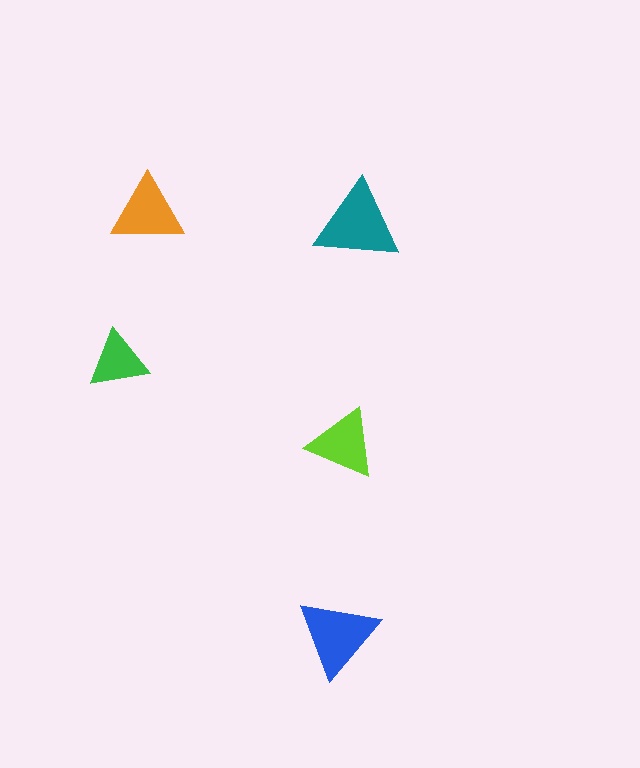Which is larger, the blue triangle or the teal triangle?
The teal one.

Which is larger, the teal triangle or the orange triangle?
The teal one.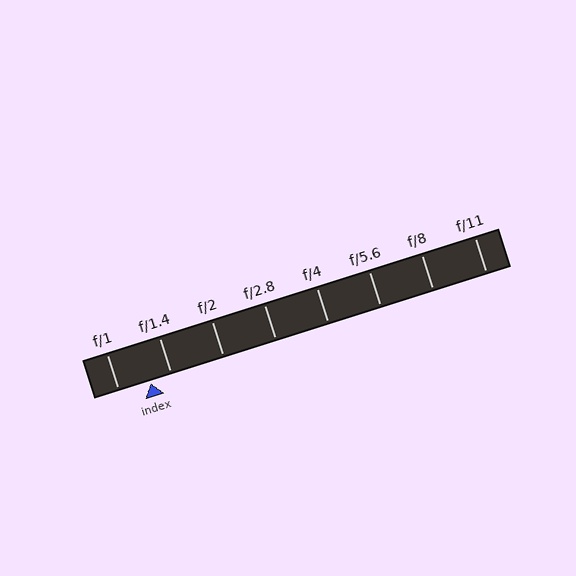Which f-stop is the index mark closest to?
The index mark is closest to f/1.4.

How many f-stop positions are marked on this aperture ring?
There are 8 f-stop positions marked.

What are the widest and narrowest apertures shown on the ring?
The widest aperture shown is f/1 and the narrowest is f/11.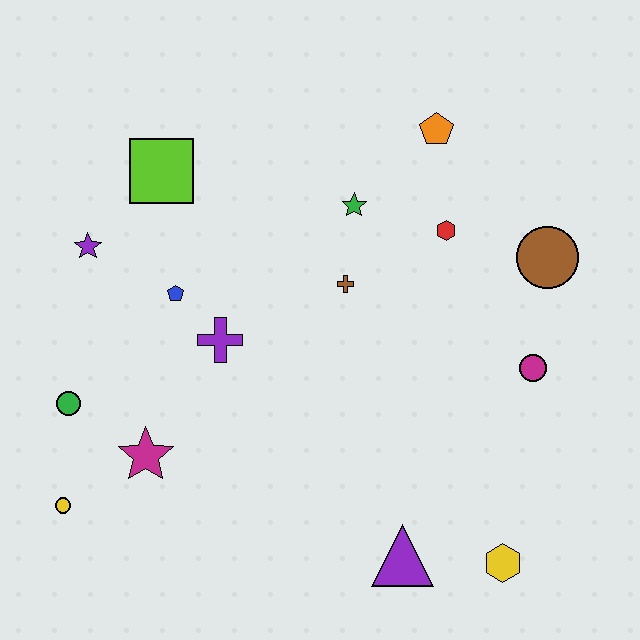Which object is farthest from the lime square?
The yellow hexagon is farthest from the lime square.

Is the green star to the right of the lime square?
Yes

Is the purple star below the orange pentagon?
Yes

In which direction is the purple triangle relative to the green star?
The purple triangle is below the green star.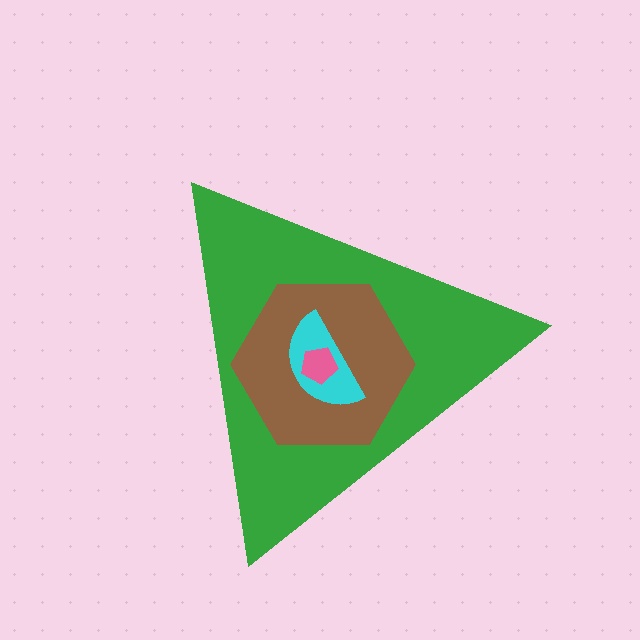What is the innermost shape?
The pink pentagon.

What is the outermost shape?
The green triangle.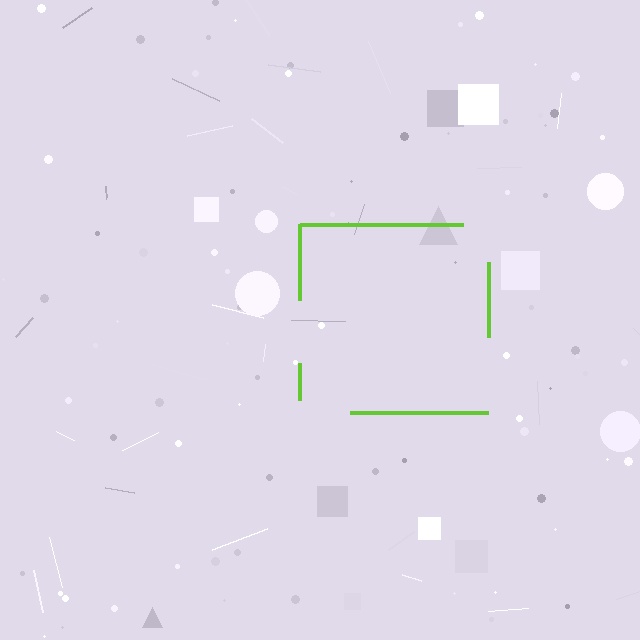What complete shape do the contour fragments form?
The contour fragments form a square.